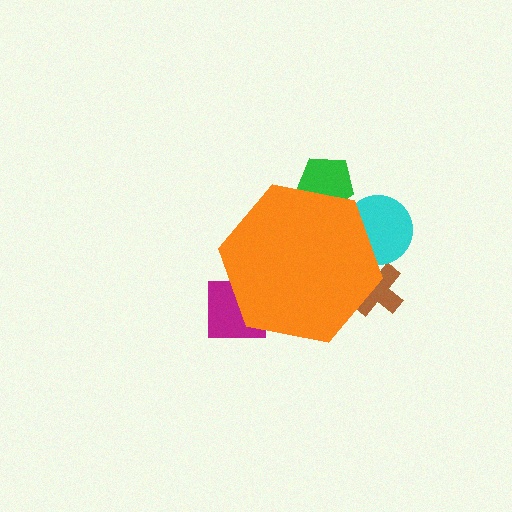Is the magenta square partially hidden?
Yes, the magenta square is partially hidden behind the orange hexagon.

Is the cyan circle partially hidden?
Yes, the cyan circle is partially hidden behind the orange hexagon.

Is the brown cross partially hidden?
Yes, the brown cross is partially hidden behind the orange hexagon.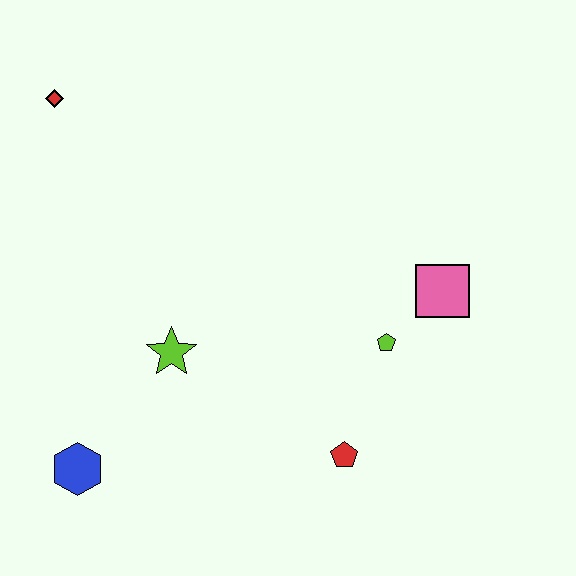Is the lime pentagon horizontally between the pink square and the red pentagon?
Yes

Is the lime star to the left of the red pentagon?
Yes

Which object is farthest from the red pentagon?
The red diamond is farthest from the red pentagon.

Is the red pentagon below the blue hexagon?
No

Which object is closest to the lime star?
The blue hexagon is closest to the lime star.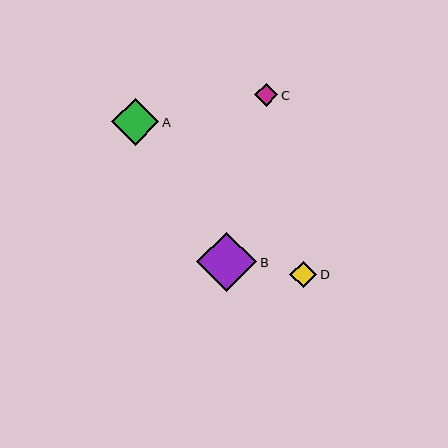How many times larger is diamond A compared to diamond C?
Diamond A is approximately 2.0 times the size of diamond C.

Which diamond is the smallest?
Diamond C is the smallest with a size of approximately 23 pixels.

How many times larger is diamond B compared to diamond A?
Diamond B is approximately 1.3 times the size of diamond A.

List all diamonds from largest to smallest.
From largest to smallest: B, A, D, C.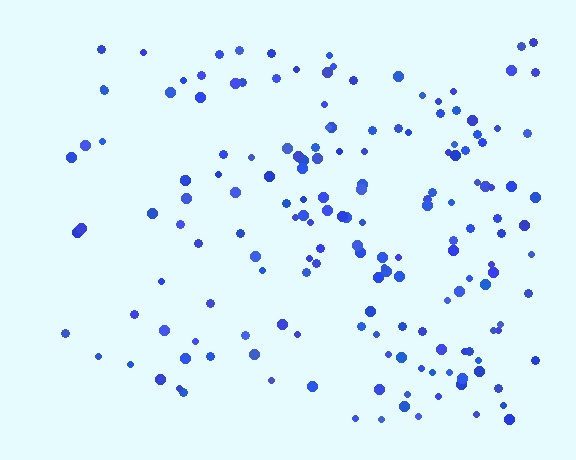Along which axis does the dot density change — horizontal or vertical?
Horizontal.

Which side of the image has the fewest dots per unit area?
The left.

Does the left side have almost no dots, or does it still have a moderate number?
Still a moderate number, just noticeably fewer than the right.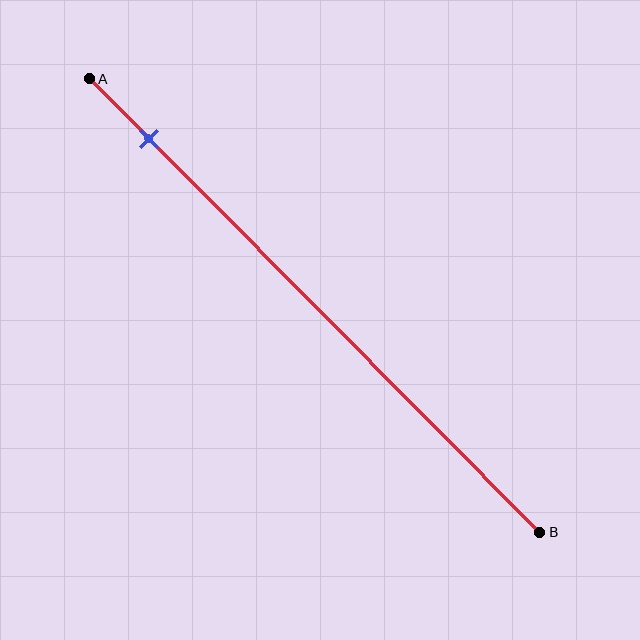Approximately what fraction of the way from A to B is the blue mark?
The blue mark is approximately 15% of the way from A to B.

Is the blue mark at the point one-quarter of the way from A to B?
No, the mark is at about 15% from A, not at the 25% one-quarter point.